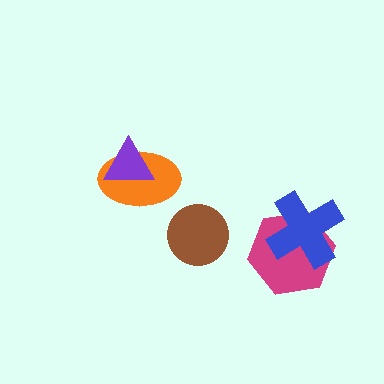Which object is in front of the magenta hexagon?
The blue cross is in front of the magenta hexagon.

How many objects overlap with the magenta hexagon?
1 object overlaps with the magenta hexagon.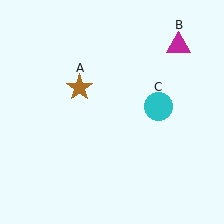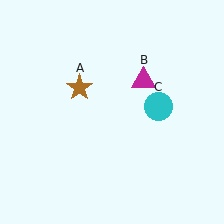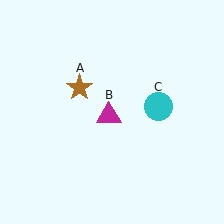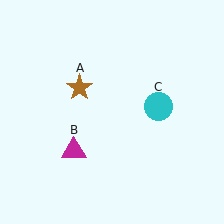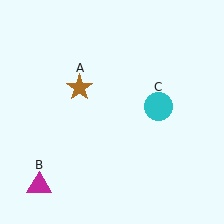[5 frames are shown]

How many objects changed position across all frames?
1 object changed position: magenta triangle (object B).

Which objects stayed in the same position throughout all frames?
Brown star (object A) and cyan circle (object C) remained stationary.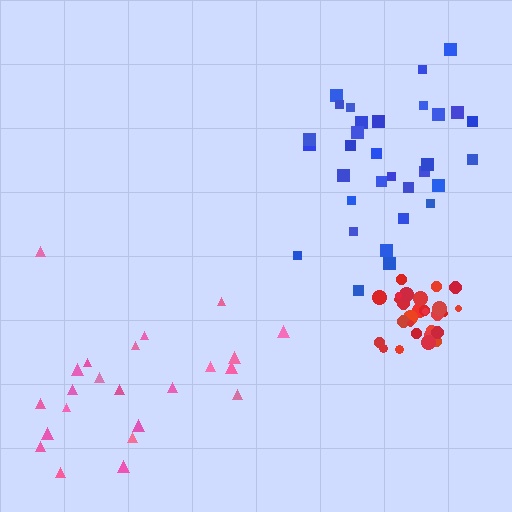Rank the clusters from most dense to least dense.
red, blue, pink.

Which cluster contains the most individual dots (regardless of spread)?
Blue (33).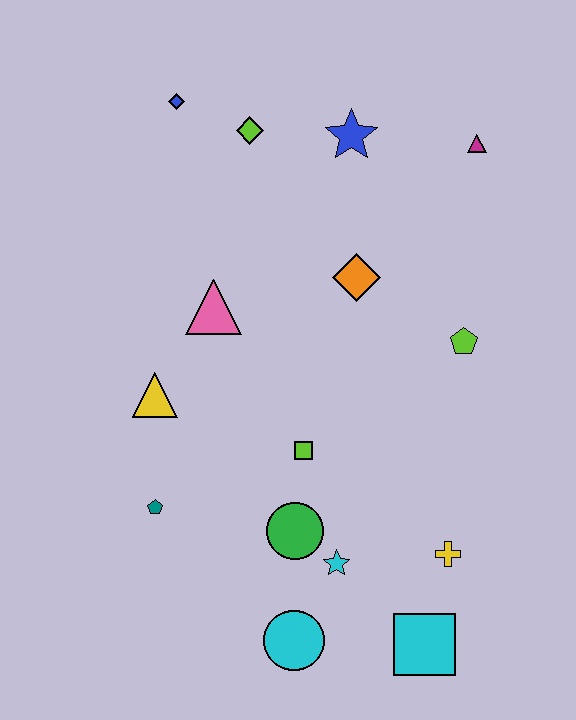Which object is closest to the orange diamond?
The lime pentagon is closest to the orange diamond.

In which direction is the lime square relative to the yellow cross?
The lime square is to the left of the yellow cross.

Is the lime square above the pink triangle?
No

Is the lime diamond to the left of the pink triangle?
No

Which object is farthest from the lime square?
The blue diamond is farthest from the lime square.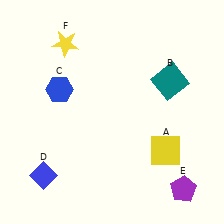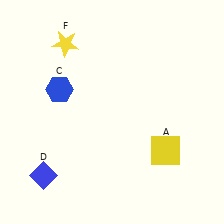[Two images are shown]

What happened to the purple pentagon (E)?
The purple pentagon (E) was removed in Image 2. It was in the bottom-right area of Image 1.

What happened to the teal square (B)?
The teal square (B) was removed in Image 2. It was in the top-right area of Image 1.